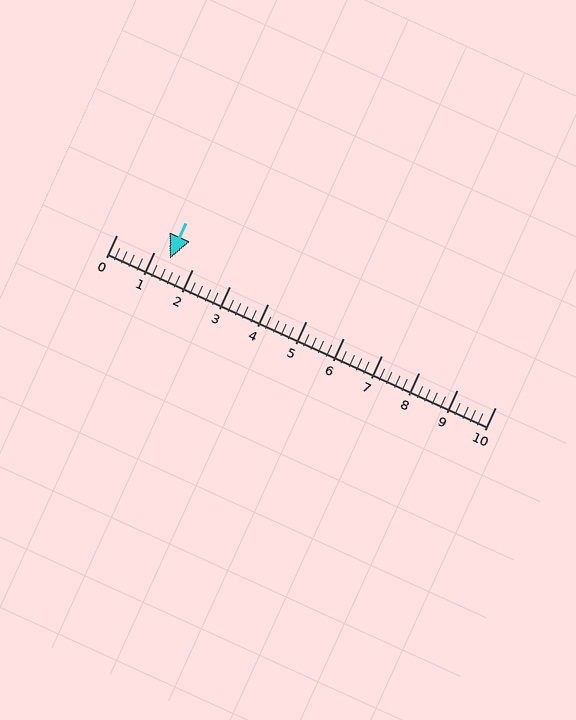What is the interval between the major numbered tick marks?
The major tick marks are spaced 1 units apart.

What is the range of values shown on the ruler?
The ruler shows values from 0 to 10.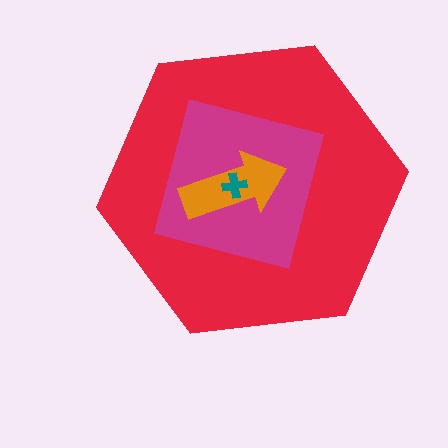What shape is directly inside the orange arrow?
The teal cross.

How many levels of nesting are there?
4.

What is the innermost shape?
The teal cross.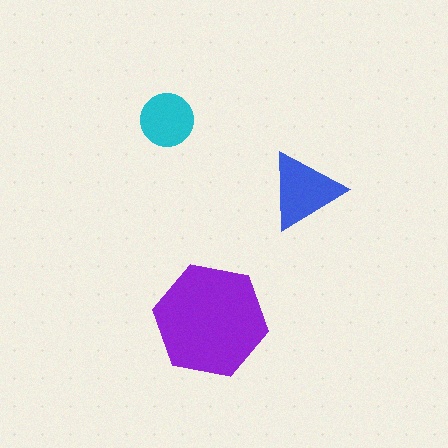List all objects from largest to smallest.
The purple hexagon, the blue triangle, the cyan circle.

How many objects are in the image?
There are 3 objects in the image.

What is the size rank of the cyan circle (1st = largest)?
3rd.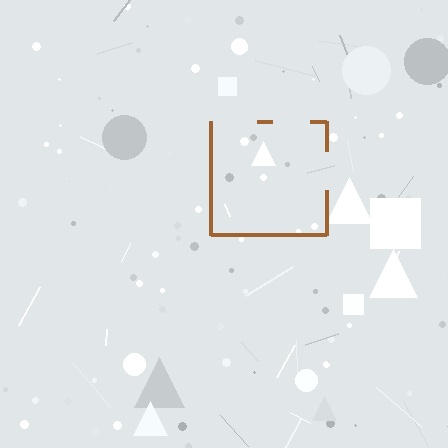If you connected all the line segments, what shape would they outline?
They would outline a square.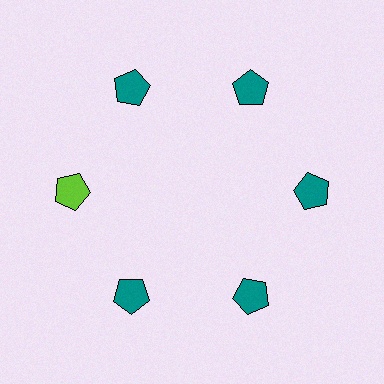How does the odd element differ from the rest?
It has a different color: lime instead of teal.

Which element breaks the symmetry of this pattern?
The lime pentagon at roughly the 9 o'clock position breaks the symmetry. All other shapes are teal pentagons.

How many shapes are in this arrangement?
There are 6 shapes arranged in a ring pattern.